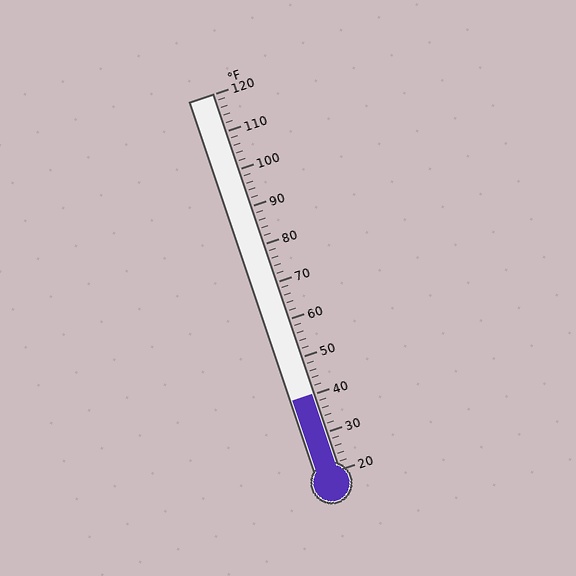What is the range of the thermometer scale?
The thermometer scale ranges from 20°F to 120°F.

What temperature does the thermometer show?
The thermometer shows approximately 40°F.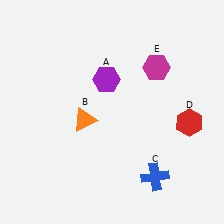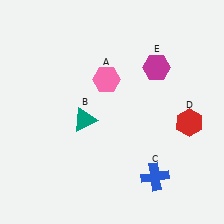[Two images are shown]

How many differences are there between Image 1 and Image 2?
There are 2 differences between the two images.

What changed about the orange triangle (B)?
In Image 1, B is orange. In Image 2, it changed to teal.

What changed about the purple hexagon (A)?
In Image 1, A is purple. In Image 2, it changed to pink.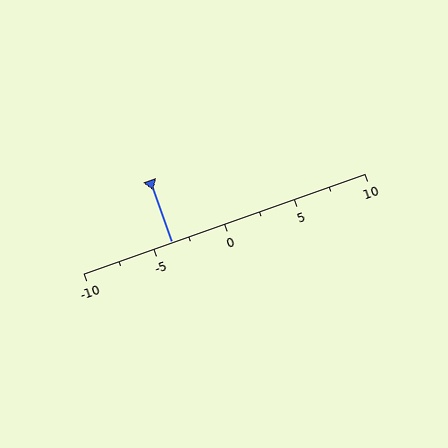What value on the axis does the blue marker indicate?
The marker indicates approximately -3.8.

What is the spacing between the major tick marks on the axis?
The major ticks are spaced 5 apart.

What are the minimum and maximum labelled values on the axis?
The axis runs from -10 to 10.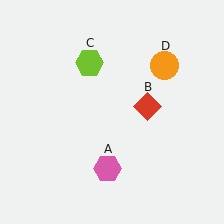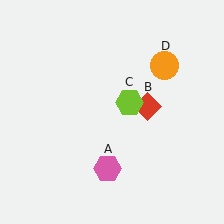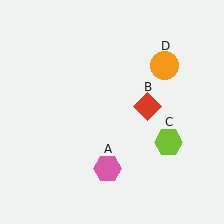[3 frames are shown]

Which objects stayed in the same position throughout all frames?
Pink hexagon (object A) and red diamond (object B) and orange circle (object D) remained stationary.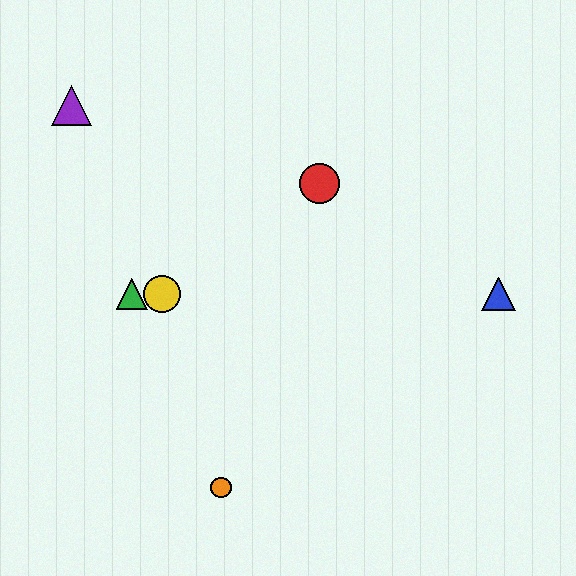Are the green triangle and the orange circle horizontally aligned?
No, the green triangle is at y≈294 and the orange circle is at y≈487.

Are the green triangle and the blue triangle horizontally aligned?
Yes, both are at y≈294.